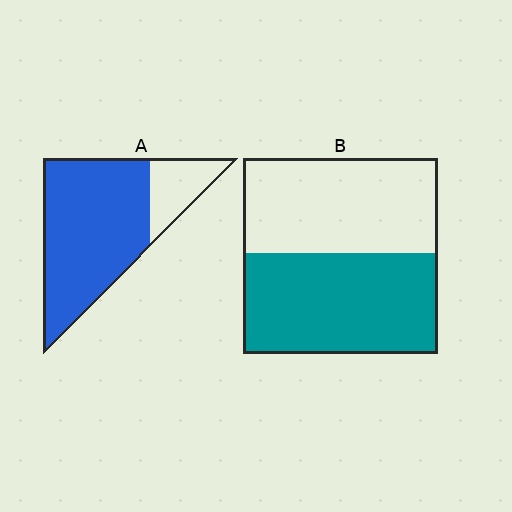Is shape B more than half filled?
Roughly half.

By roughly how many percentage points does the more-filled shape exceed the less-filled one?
By roughly 30 percentage points (A over B).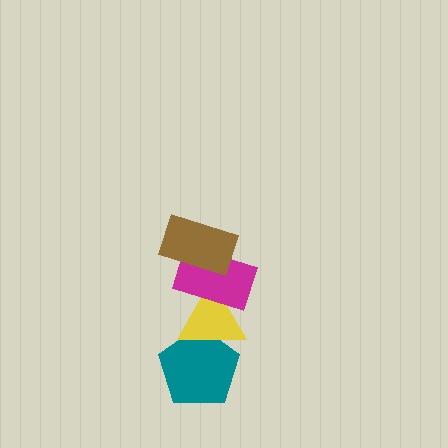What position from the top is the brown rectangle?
The brown rectangle is 1st from the top.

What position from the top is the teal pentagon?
The teal pentagon is 4th from the top.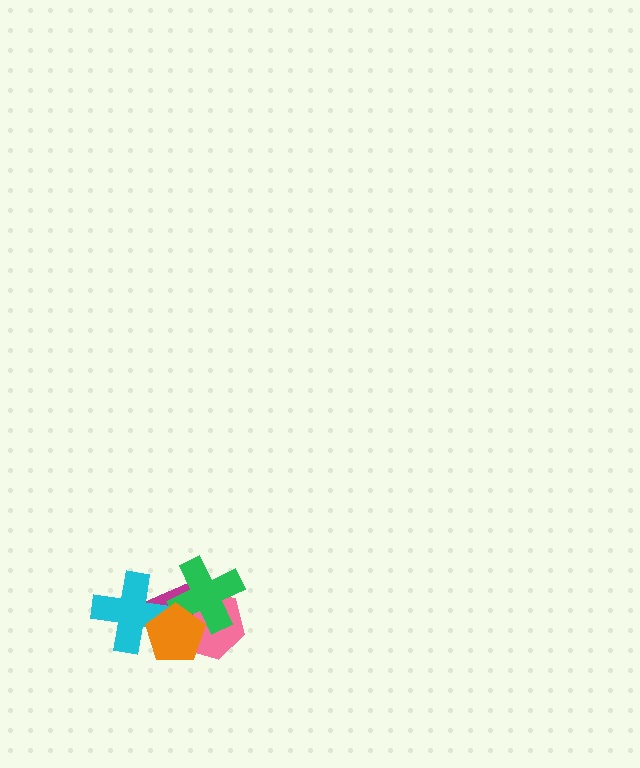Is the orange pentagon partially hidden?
No, no other shape covers it.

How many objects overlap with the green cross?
3 objects overlap with the green cross.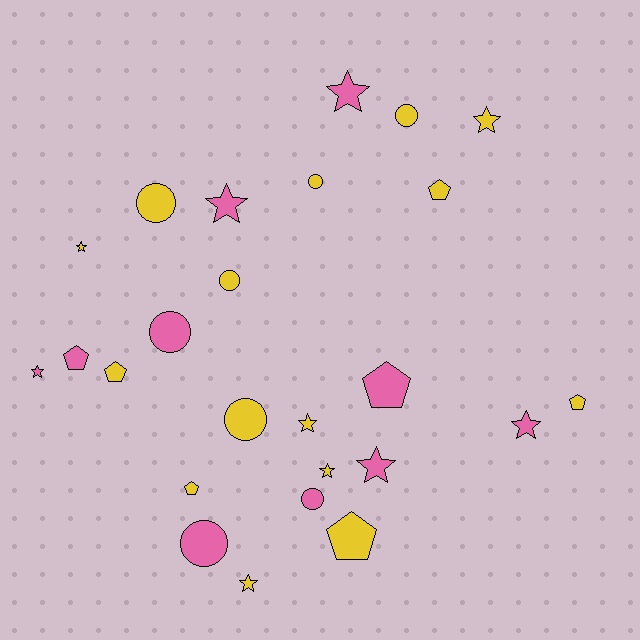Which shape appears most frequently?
Star, with 10 objects.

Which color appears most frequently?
Yellow, with 15 objects.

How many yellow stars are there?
There are 5 yellow stars.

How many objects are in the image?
There are 25 objects.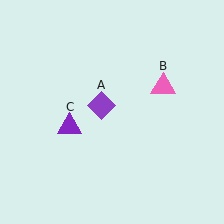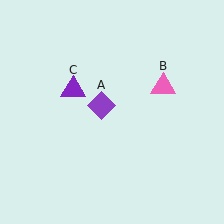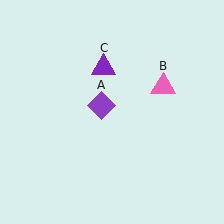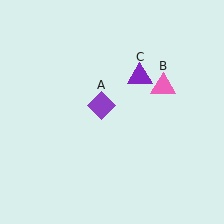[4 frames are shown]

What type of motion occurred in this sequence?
The purple triangle (object C) rotated clockwise around the center of the scene.